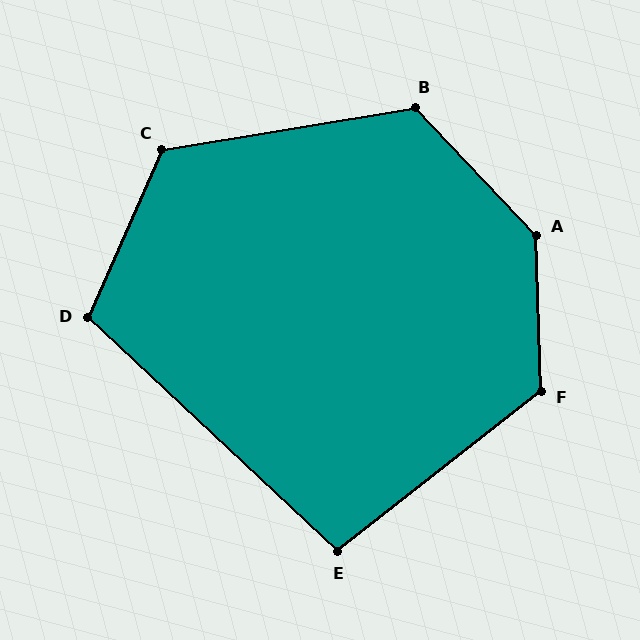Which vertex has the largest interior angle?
A, at approximately 138 degrees.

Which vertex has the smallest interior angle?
E, at approximately 99 degrees.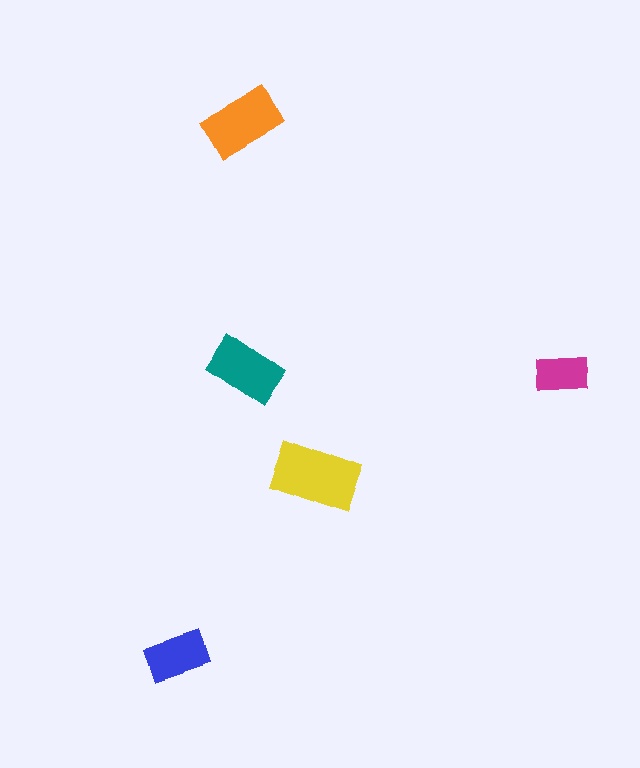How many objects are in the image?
There are 5 objects in the image.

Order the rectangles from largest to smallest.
the yellow one, the orange one, the teal one, the blue one, the magenta one.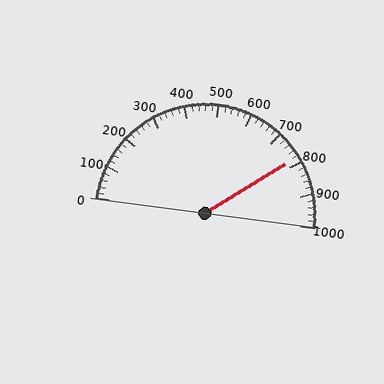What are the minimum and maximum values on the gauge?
The gauge ranges from 0 to 1000.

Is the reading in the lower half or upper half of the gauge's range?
The reading is in the upper half of the range (0 to 1000).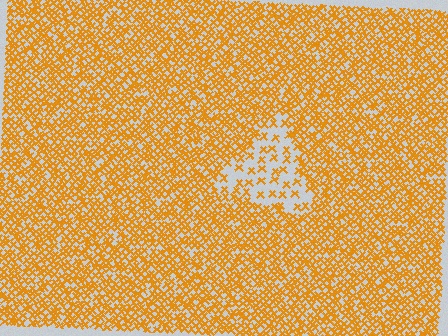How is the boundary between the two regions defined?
The boundary is defined by a change in element density (approximately 2.8x ratio). All elements are the same color, size, and shape.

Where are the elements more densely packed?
The elements are more densely packed outside the triangle boundary.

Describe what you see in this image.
The image contains small orange elements arranged at two different densities. A triangle-shaped region is visible where the elements are less densely packed than the surrounding area.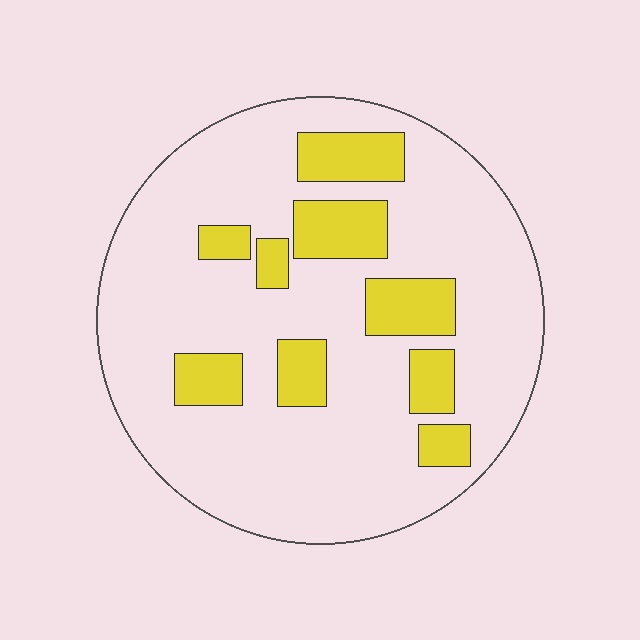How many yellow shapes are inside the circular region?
9.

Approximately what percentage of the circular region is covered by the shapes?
Approximately 20%.